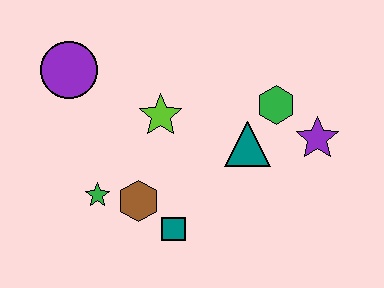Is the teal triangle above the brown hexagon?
Yes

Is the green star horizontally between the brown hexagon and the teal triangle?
No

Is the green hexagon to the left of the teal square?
No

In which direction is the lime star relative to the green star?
The lime star is above the green star.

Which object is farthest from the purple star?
The purple circle is farthest from the purple star.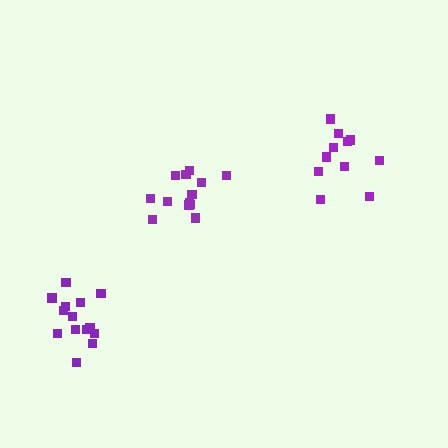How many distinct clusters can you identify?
There are 3 distinct clusters.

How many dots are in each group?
Group 1: 11 dots, Group 2: 14 dots, Group 3: 13 dots (38 total).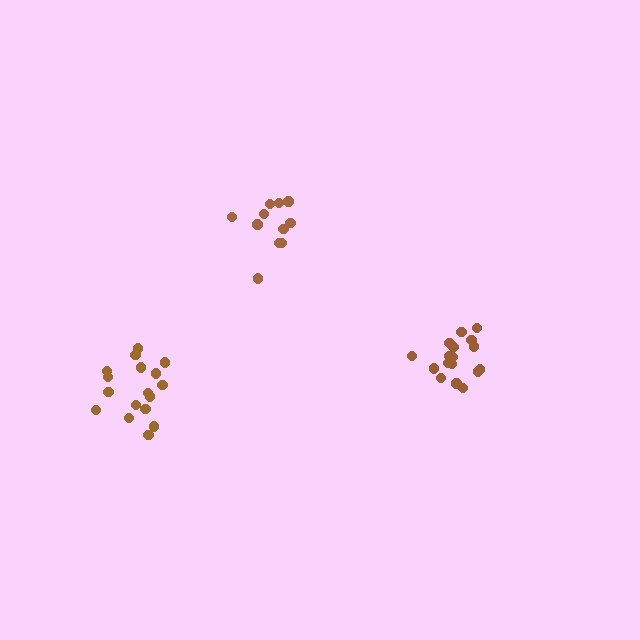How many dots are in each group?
Group 1: 11 dots, Group 2: 17 dots, Group 3: 17 dots (45 total).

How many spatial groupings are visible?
There are 3 spatial groupings.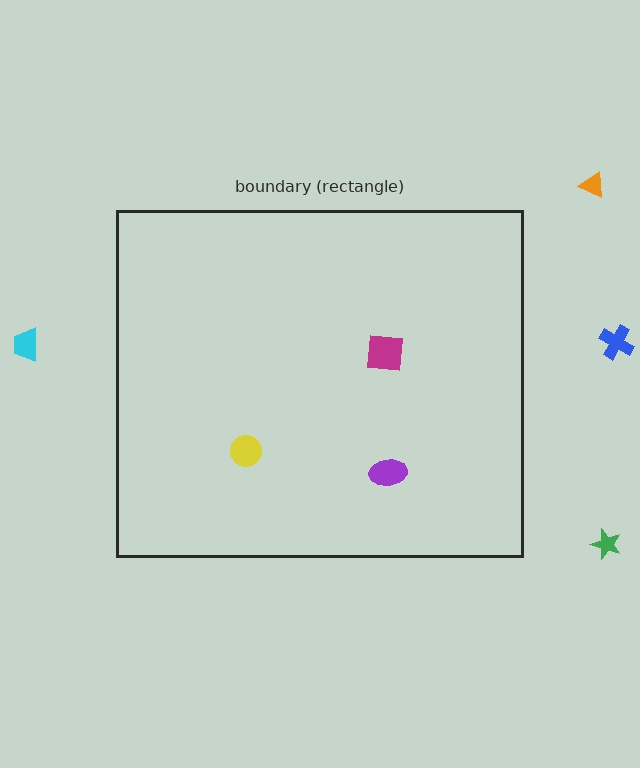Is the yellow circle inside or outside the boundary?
Inside.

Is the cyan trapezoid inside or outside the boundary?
Outside.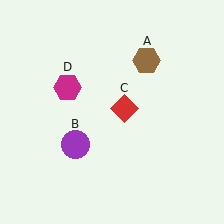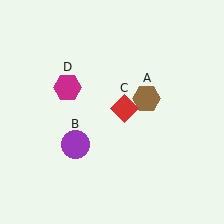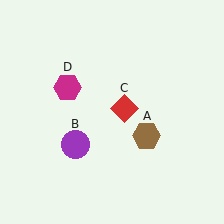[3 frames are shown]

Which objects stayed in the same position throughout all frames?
Purple circle (object B) and red diamond (object C) and magenta hexagon (object D) remained stationary.